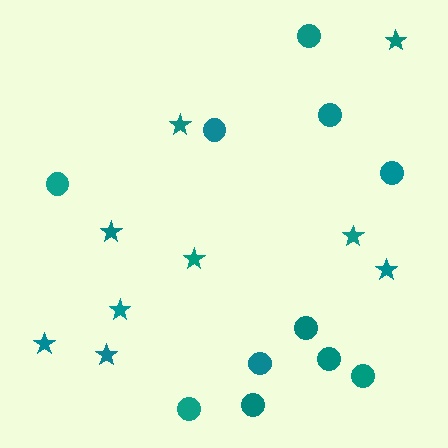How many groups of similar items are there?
There are 2 groups: one group of circles (11) and one group of stars (9).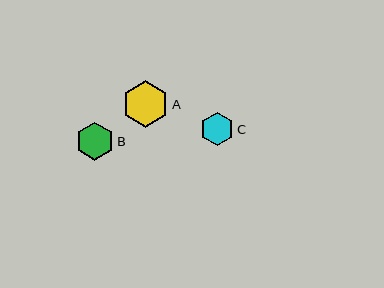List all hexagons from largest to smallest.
From largest to smallest: A, B, C.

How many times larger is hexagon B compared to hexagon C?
Hexagon B is approximately 1.1 times the size of hexagon C.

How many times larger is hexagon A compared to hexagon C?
Hexagon A is approximately 1.4 times the size of hexagon C.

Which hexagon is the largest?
Hexagon A is the largest with a size of approximately 47 pixels.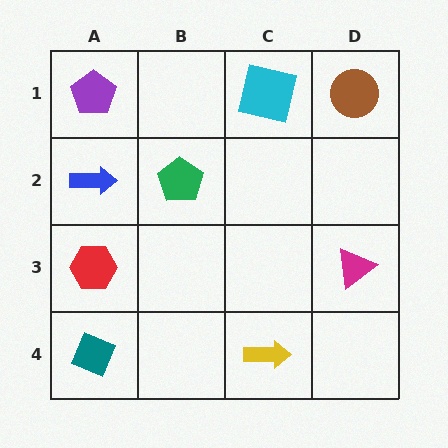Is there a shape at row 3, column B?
No, that cell is empty.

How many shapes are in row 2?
2 shapes.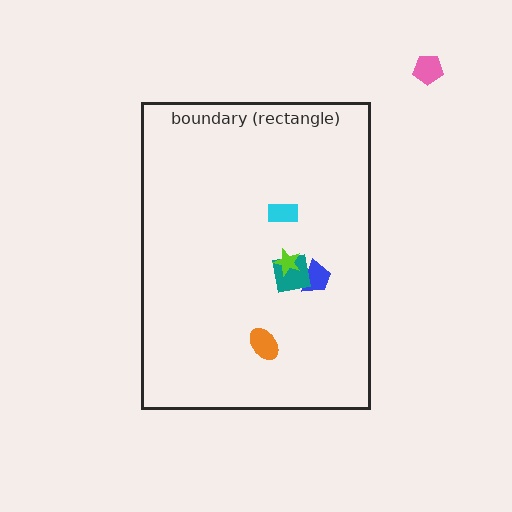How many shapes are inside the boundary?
5 inside, 1 outside.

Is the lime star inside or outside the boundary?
Inside.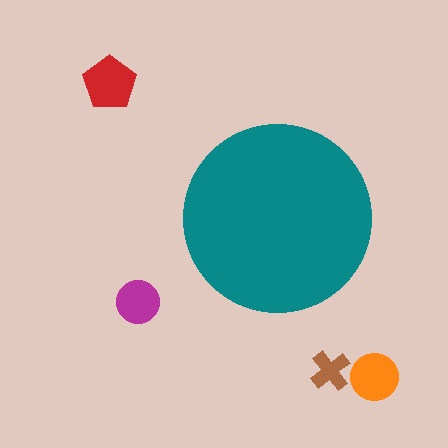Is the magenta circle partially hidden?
No, the magenta circle is fully visible.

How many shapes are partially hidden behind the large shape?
0 shapes are partially hidden.